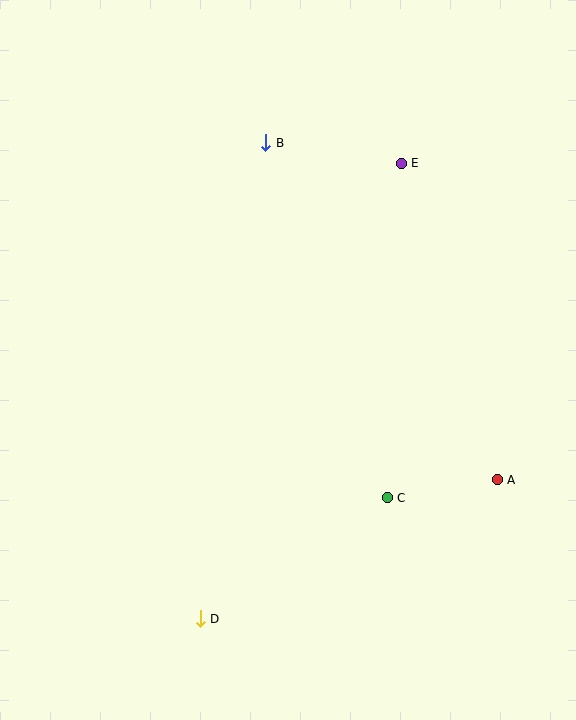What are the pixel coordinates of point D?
Point D is at (200, 619).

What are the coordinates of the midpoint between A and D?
The midpoint between A and D is at (349, 549).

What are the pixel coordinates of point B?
Point B is at (266, 143).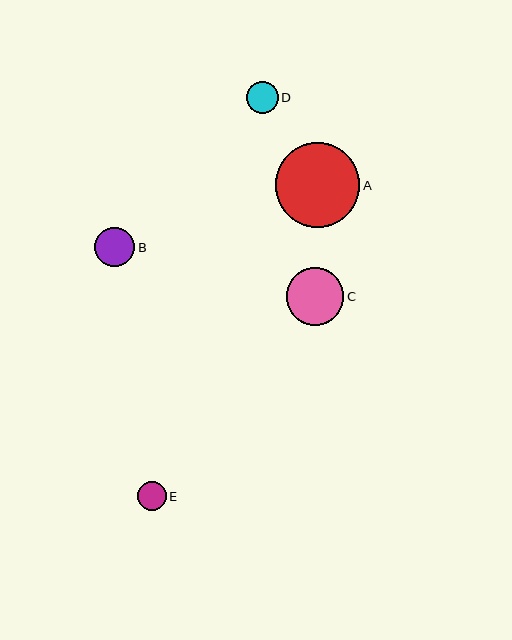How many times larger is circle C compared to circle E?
Circle C is approximately 2.0 times the size of circle E.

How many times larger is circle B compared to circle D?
Circle B is approximately 1.2 times the size of circle D.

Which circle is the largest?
Circle A is the largest with a size of approximately 84 pixels.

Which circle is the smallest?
Circle E is the smallest with a size of approximately 29 pixels.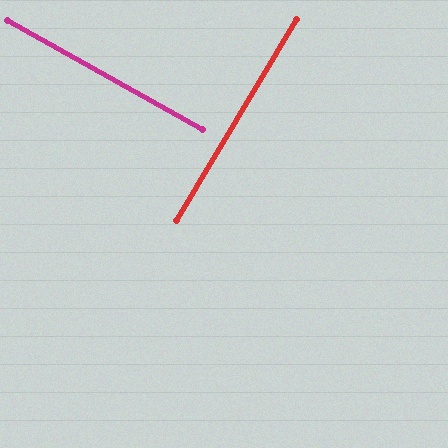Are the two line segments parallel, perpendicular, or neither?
Perpendicular — they meet at approximately 88°.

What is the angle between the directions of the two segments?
Approximately 88 degrees.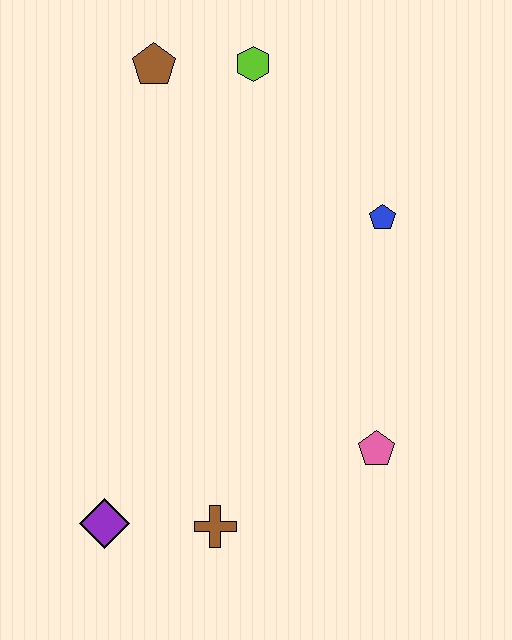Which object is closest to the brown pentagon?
The lime hexagon is closest to the brown pentagon.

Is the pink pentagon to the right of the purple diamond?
Yes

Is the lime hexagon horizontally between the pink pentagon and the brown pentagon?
Yes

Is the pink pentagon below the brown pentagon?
Yes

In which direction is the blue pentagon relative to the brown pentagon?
The blue pentagon is to the right of the brown pentagon.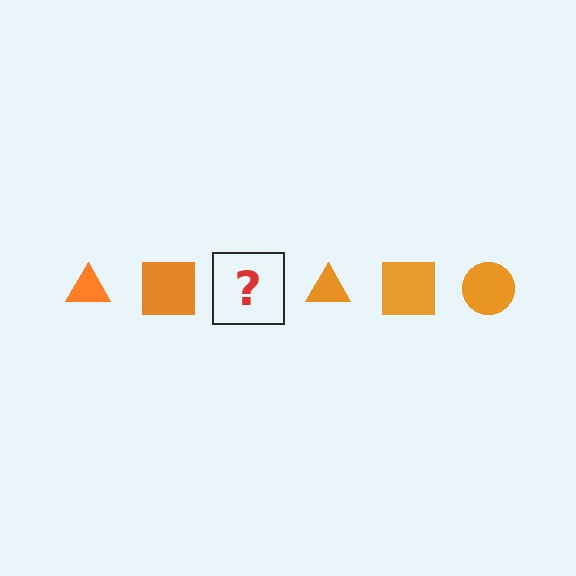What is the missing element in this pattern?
The missing element is an orange circle.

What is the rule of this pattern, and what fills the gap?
The rule is that the pattern cycles through triangle, square, circle shapes in orange. The gap should be filled with an orange circle.